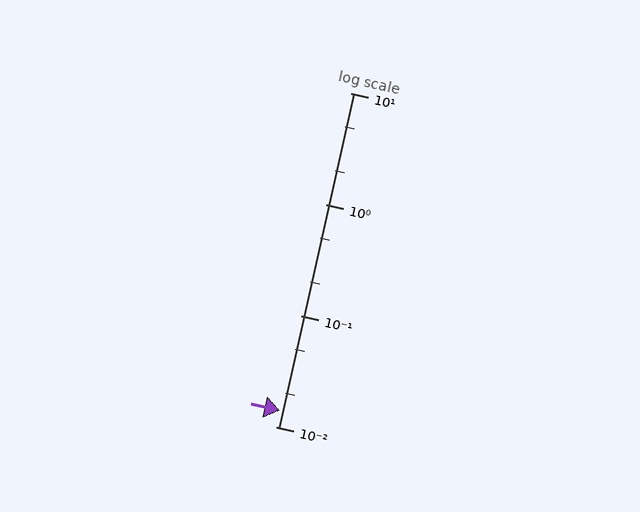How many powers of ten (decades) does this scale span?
The scale spans 3 decades, from 0.01 to 10.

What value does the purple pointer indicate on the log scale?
The pointer indicates approximately 0.014.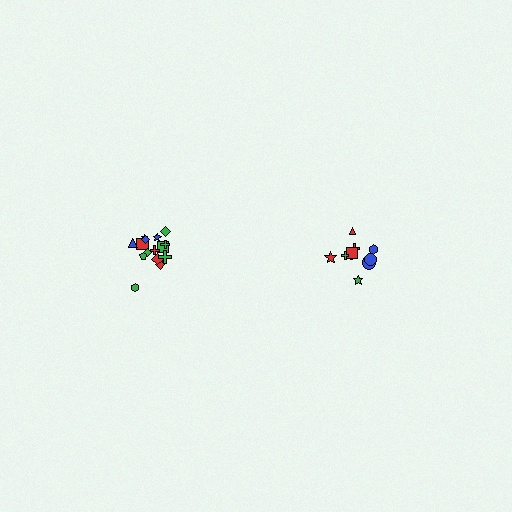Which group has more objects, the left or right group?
The left group.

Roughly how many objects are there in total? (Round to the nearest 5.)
Roughly 25 objects in total.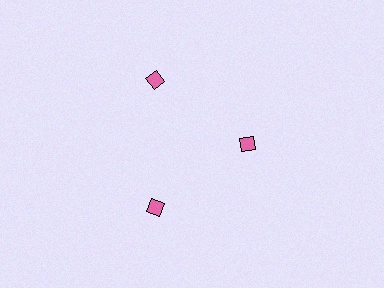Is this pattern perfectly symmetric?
No. The 3 pink diamonds are arranged in a ring, but one element near the 3 o'clock position is pulled inward toward the center, breaking the 3-fold rotational symmetry.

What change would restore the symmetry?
The symmetry would be restored by moving it outward, back onto the ring so that all 3 diamonds sit at equal angles and equal distance from the center.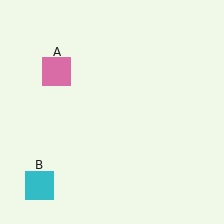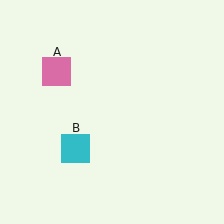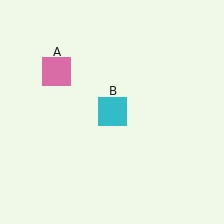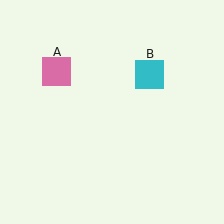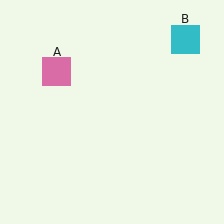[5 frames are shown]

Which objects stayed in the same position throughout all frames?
Pink square (object A) remained stationary.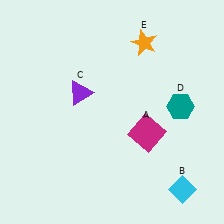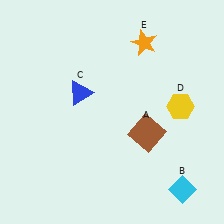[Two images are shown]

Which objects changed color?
A changed from magenta to brown. C changed from purple to blue. D changed from teal to yellow.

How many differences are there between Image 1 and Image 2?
There are 3 differences between the two images.